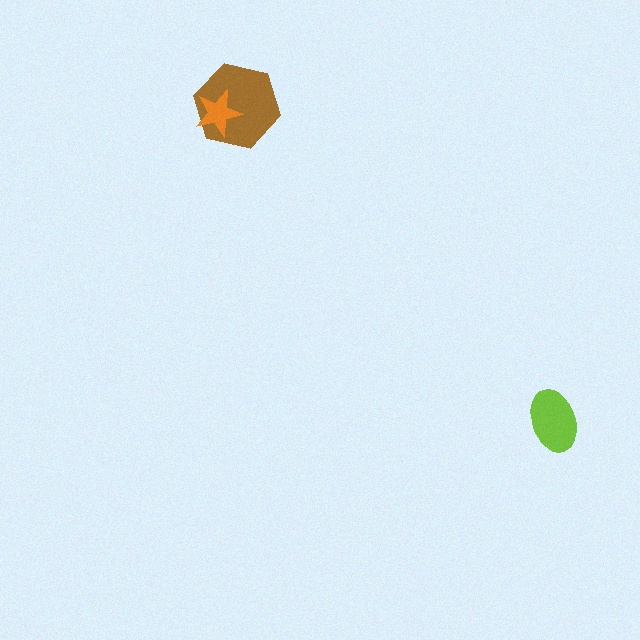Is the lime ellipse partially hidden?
No, no other shape covers it.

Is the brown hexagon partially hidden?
Yes, it is partially covered by another shape.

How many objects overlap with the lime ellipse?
0 objects overlap with the lime ellipse.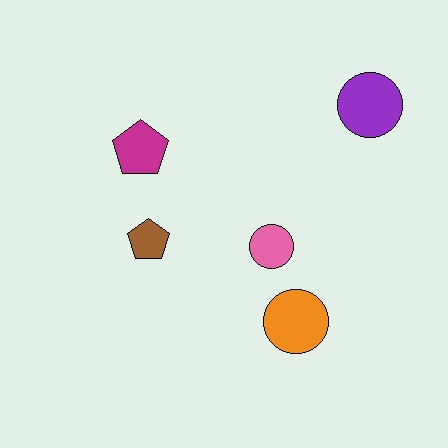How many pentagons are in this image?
There are 2 pentagons.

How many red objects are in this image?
There are no red objects.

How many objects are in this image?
There are 5 objects.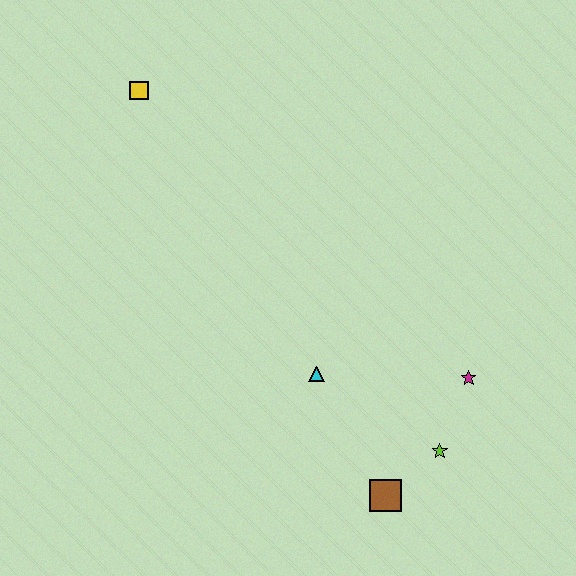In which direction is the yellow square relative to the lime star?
The yellow square is above the lime star.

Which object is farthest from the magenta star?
The yellow square is farthest from the magenta star.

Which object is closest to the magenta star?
The lime star is closest to the magenta star.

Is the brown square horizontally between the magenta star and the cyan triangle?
Yes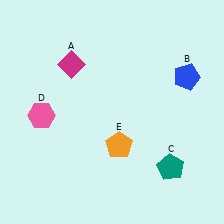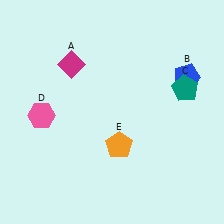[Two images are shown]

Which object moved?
The teal pentagon (C) moved up.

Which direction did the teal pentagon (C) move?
The teal pentagon (C) moved up.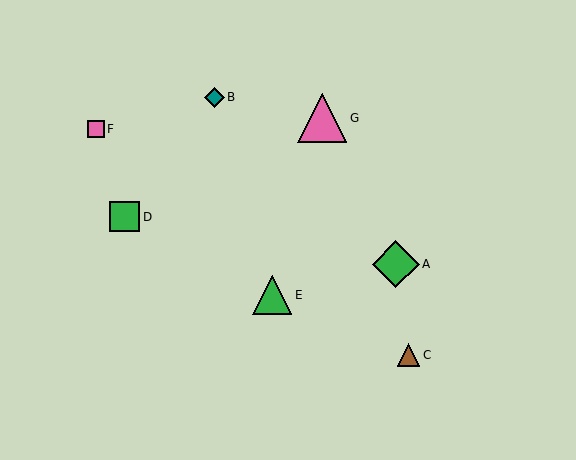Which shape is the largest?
The pink triangle (labeled G) is the largest.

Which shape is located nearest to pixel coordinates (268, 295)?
The green triangle (labeled E) at (272, 295) is nearest to that location.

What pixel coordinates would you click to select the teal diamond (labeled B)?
Click at (214, 97) to select the teal diamond B.